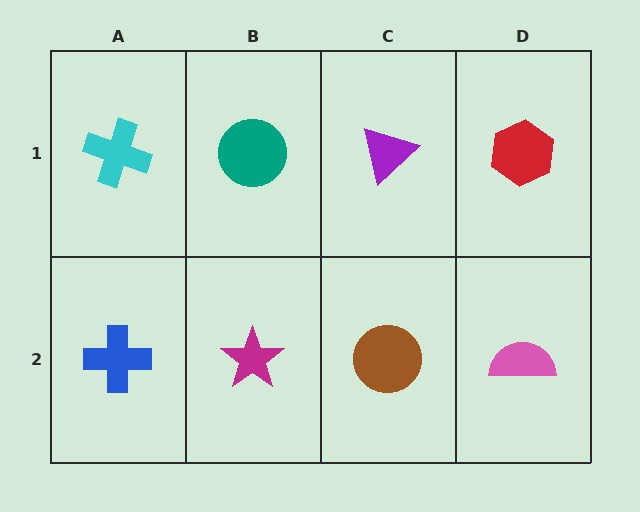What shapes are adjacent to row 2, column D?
A red hexagon (row 1, column D), a brown circle (row 2, column C).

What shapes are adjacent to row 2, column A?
A cyan cross (row 1, column A), a magenta star (row 2, column B).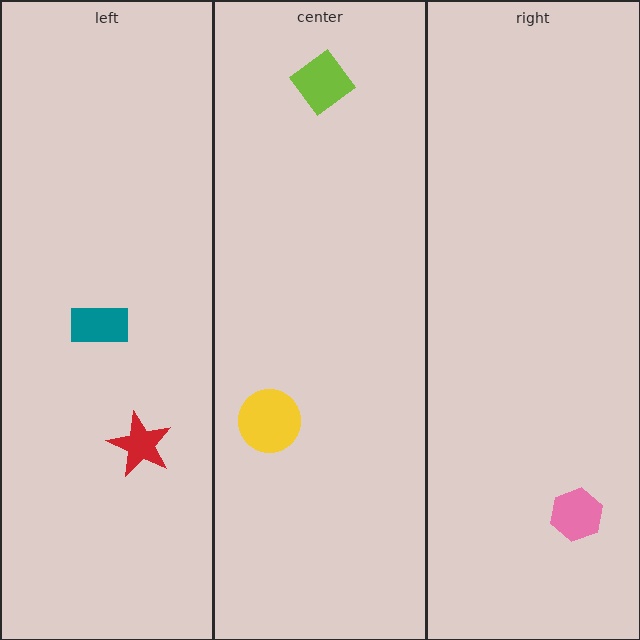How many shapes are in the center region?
2.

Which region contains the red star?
The left region.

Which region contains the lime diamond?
The center region.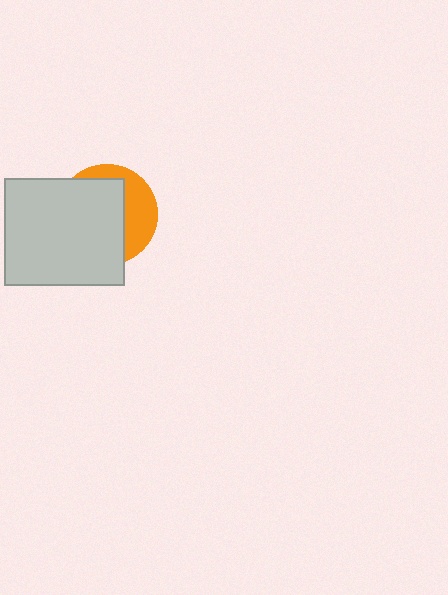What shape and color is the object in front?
The object in front is a light gray rectangle.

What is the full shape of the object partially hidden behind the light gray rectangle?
The partially hidden object is an orange circle.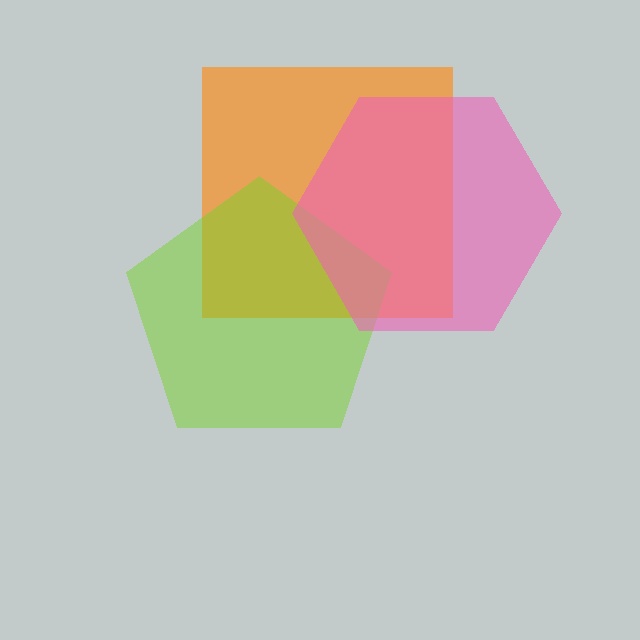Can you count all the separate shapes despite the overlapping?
Yes, there are 3 separate shapes.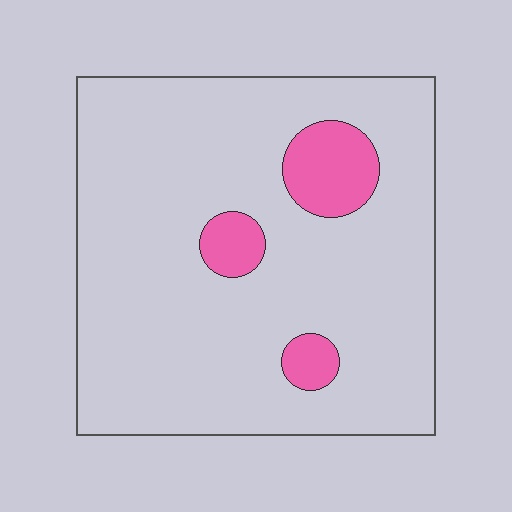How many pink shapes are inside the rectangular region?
3.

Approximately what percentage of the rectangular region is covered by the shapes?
Approximately 10%.